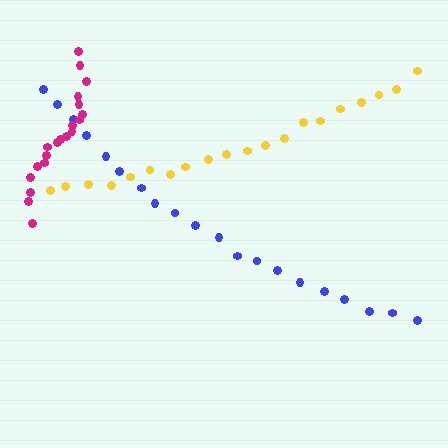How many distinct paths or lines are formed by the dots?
There are 3 distinct paths.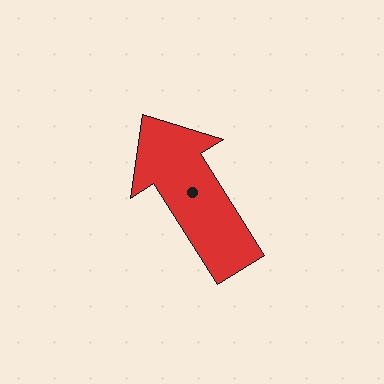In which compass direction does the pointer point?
Northwest.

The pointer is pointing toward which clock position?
Roughly 11 o'clock.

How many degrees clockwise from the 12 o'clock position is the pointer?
Approximately 328 degrees.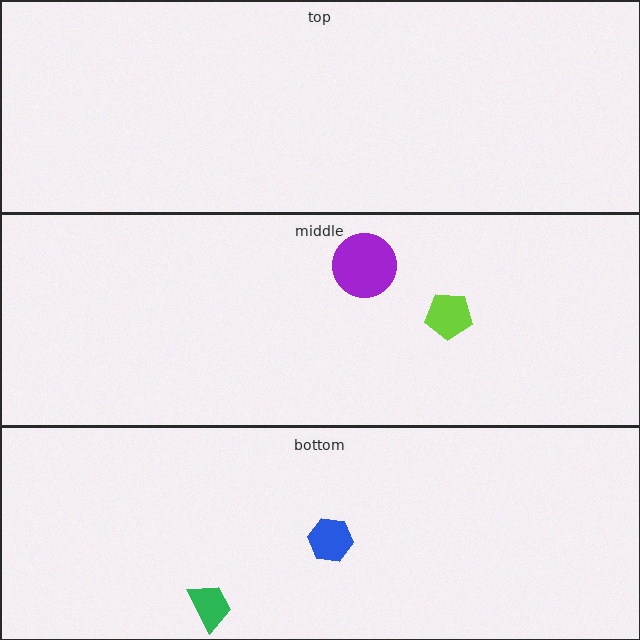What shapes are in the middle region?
The purple circle, the lime pentagon.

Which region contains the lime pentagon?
The middle region.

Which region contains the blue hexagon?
The bottom region.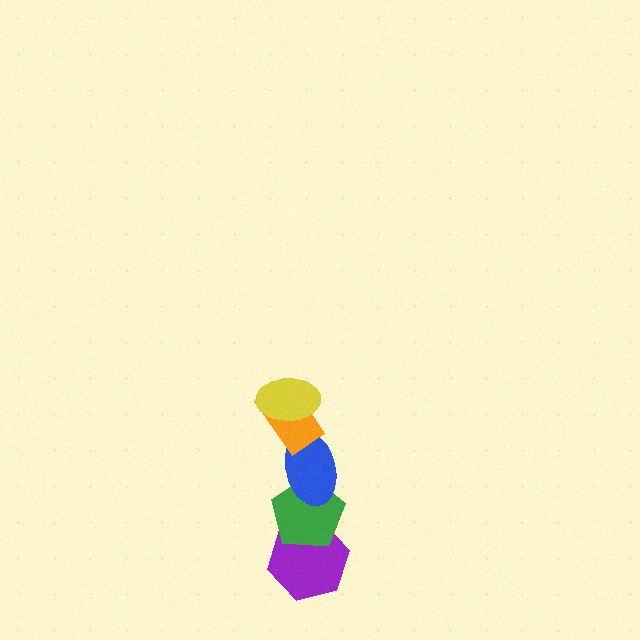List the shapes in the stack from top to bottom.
From top to bottom: the yellow ellipse, the orange rectangle, the blue ellipse, the green pentagon, the purple hexagon.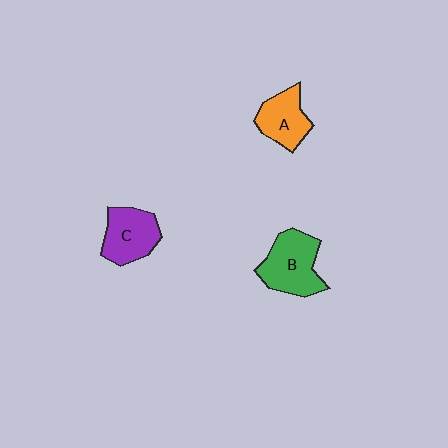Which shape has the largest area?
Shape B (green).